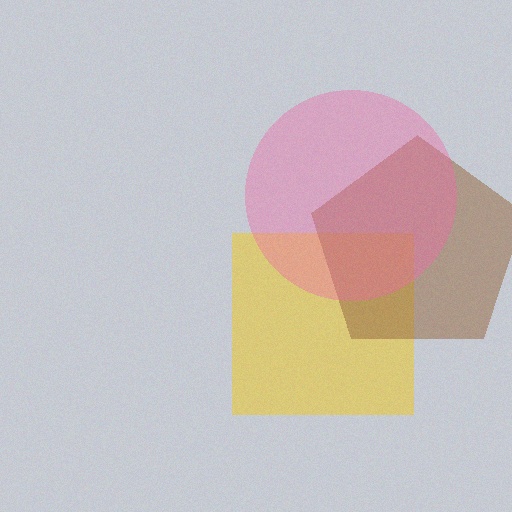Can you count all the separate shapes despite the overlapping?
Yes, there are 3 separate shapes.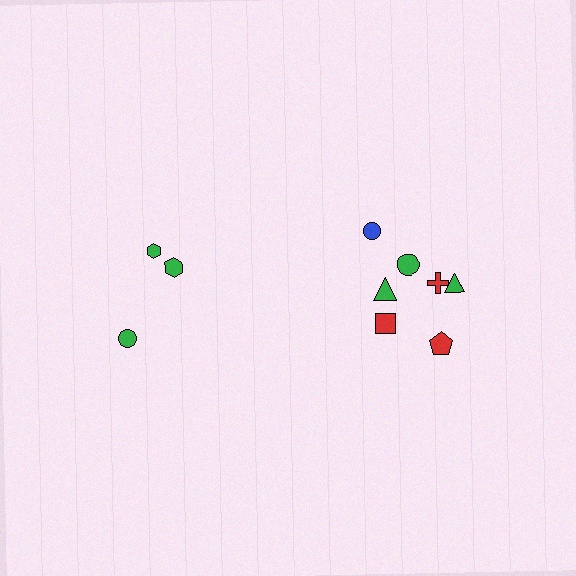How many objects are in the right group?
There are 7 objects.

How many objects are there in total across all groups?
There are 10 objects.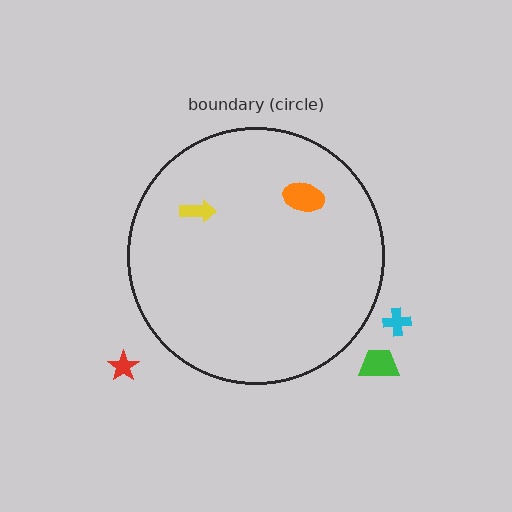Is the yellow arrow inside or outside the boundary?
Inside.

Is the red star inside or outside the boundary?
Outside.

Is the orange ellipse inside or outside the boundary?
Inside.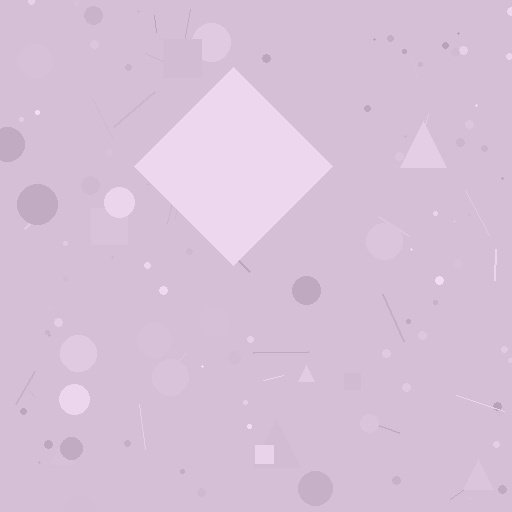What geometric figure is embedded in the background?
A diamond is embedded in the background.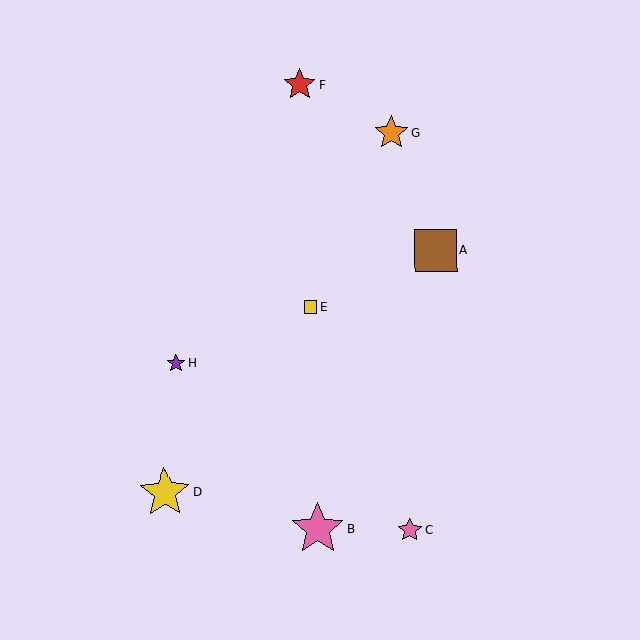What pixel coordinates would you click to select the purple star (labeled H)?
Click at (176, 364) to select the purple star H.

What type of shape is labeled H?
Shape H is a purple star.